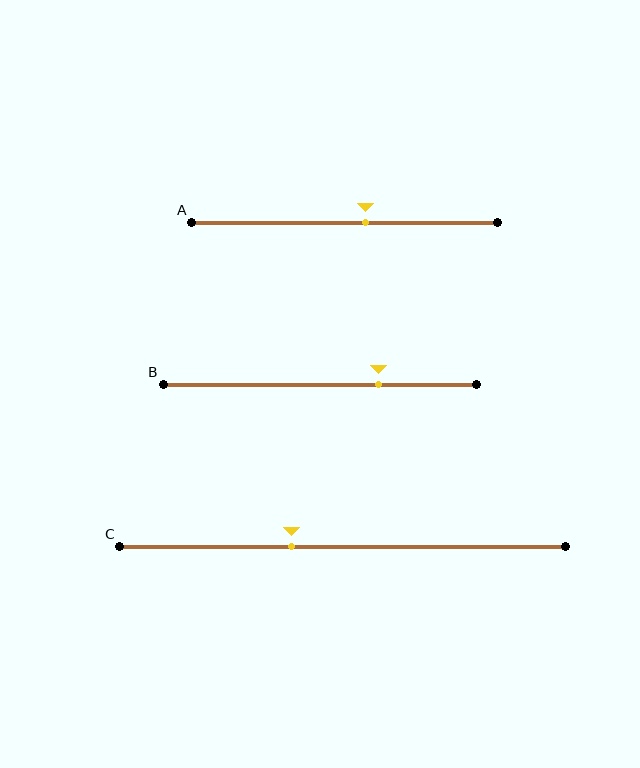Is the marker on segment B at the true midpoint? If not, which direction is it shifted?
No, the marker on segment B is shifted to the right by about 19% of the segment length.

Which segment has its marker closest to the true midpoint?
Segment A has its marker closest to the true midpoint.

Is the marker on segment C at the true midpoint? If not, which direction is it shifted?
No, the marker on segment C is shifted to the left by about 12% of the segment length.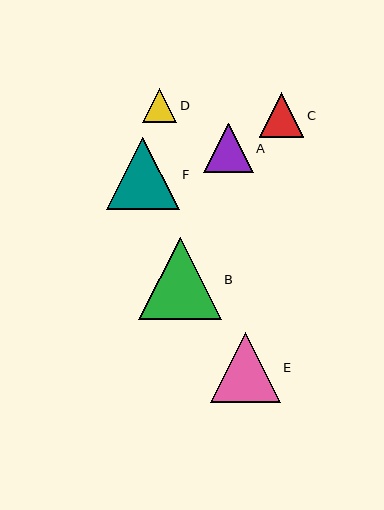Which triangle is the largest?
Triangle B is the largest with a size of approximately 82 pixels.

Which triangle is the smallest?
Triangle D is the smallest with a size of approximately 34 pixels.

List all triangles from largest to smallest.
From largest to smallest: B, F, E, A, C, D.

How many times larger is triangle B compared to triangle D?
Triangle B is approximately 2.4 times the size of triangle D.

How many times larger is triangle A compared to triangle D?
Triangle A is approximately 1.4 times the size of triangle D.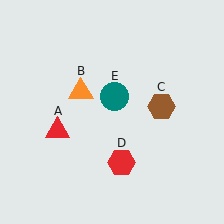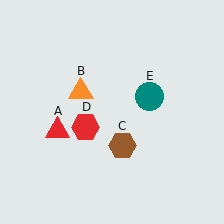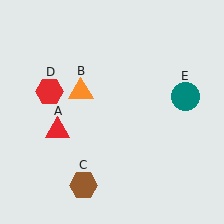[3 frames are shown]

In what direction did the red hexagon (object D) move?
The red hexagon (object D) moved up and to the left.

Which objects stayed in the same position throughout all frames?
Red triangle (object A) and orange triangle (object B) remained stationary.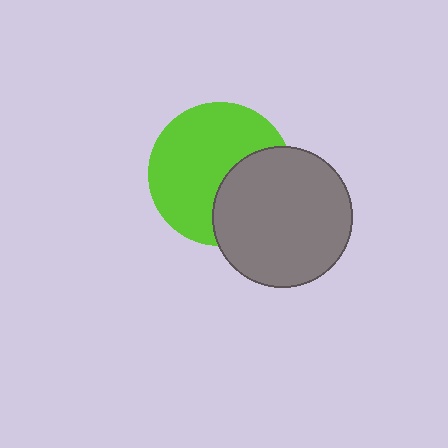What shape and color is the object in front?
The object in front is a gray circle.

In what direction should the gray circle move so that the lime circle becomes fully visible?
The gray circle should move right. That is the shortest direction to clear the overlap and leave the lime circle fully visible.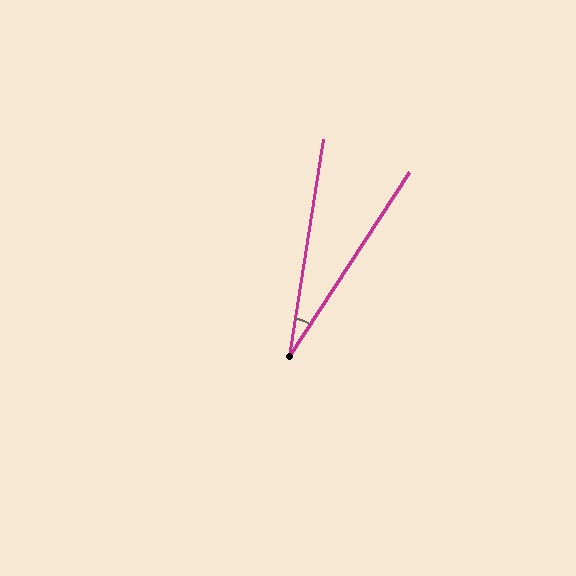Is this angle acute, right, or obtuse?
It is acute.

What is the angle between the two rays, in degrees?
Approximately 24 degrees.